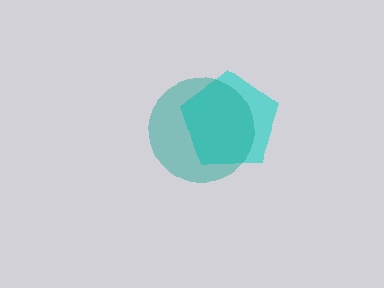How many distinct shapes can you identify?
There are 2 distinct shapes: a cyan pentagon, a teal circle.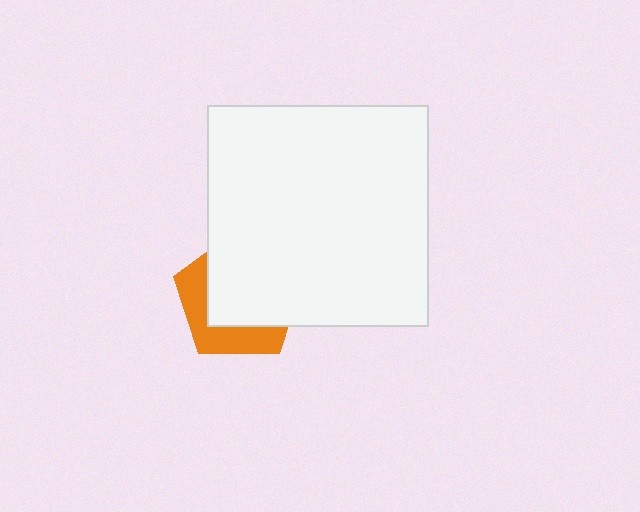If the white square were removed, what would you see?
You would see the complete orange pentagon.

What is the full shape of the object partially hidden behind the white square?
The partially hidden object is an orange pentagon.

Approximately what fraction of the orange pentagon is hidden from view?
Roughly 64% of the orange pentagon is hidden behind the white square.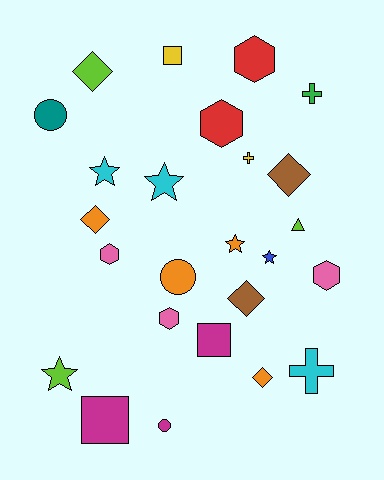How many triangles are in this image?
There is 1 triangle.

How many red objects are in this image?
There are 2 red objects.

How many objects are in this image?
There are 25 objects.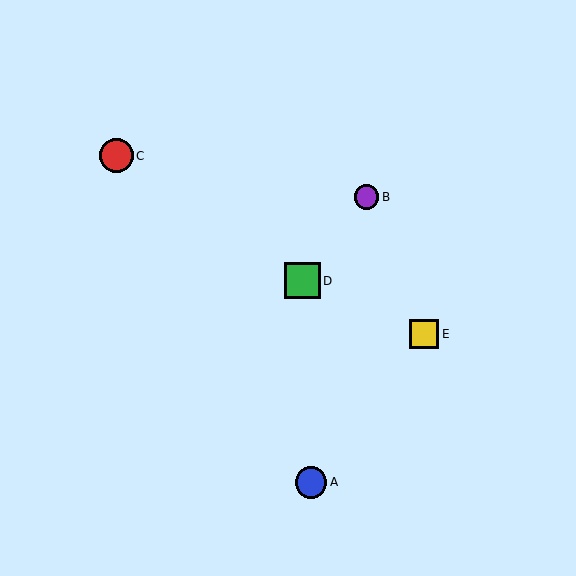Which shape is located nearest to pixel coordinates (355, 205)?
The purple circle (labeled B) at (366, 197) is nearest to that location.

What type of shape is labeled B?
Shape B is a purple circle.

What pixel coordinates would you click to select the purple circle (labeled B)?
Click at (366, 197) to select the purple circle B.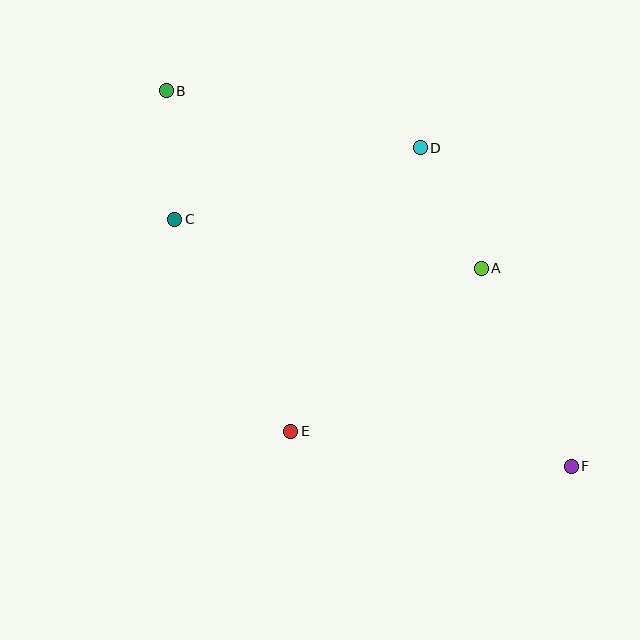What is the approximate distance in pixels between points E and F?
The distance between E and F is approximately 283 pixels.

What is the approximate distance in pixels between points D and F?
The distance between D and F is approximately 353 pixels.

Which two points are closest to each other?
Points B and C are closest to each other.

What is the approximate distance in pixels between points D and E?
The distance between D and E is approximately 312 pixels.